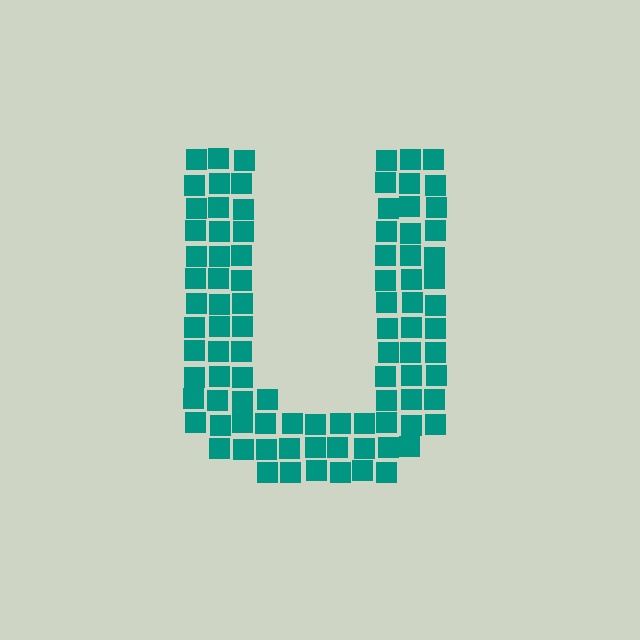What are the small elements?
The small elements are squares.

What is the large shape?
The large shape is the letter U.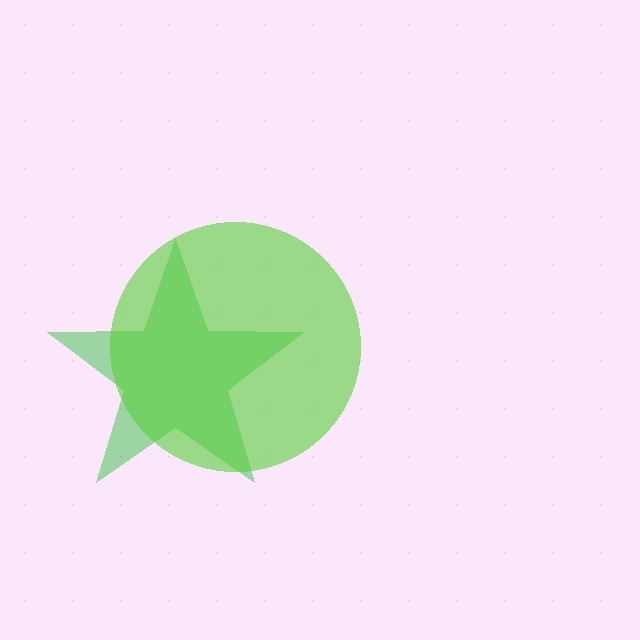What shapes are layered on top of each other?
The layered shapes are: a green star, a lime circle.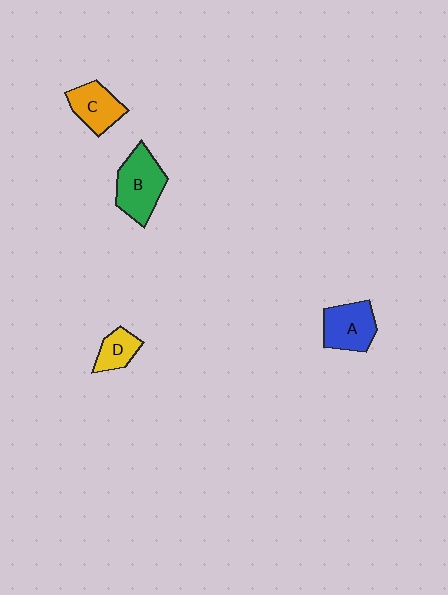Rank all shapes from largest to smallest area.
From largest to smallest: B (green), A (blue), C (orange), D (yellow).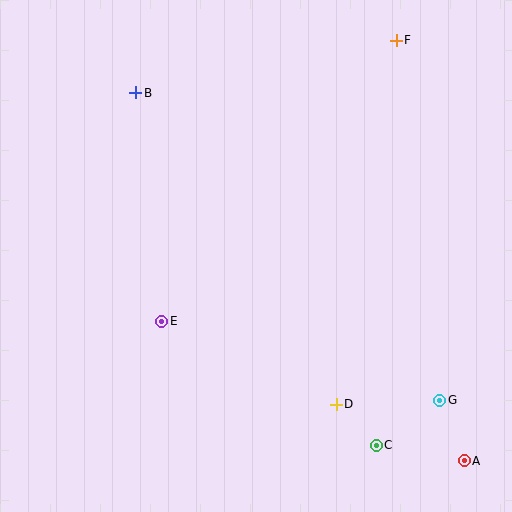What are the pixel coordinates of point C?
Point C is at (376, 445).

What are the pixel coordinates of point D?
Point D is at (336, 404).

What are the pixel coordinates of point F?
Point F is at (396, 40).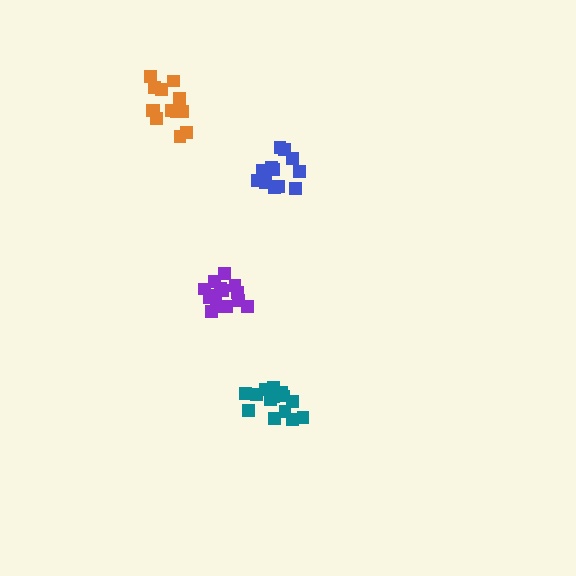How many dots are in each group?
Group 1: 17 dots, Group 2: 12 dots, Group 3: 13 dots, Group 4: 15 dots (57 total).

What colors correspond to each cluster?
The clusters are colored: purple, blue, orange, teal.